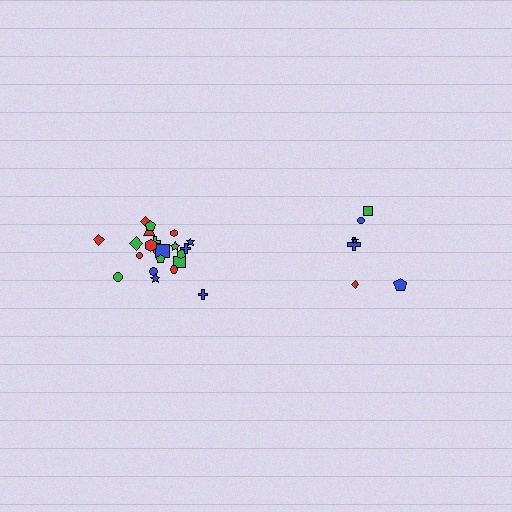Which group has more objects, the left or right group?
The left group.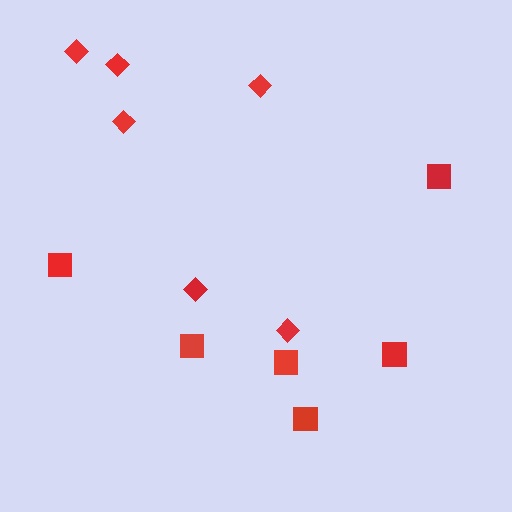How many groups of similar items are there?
There are 2 groups: one group of squares (6) and one group of diamonds (6).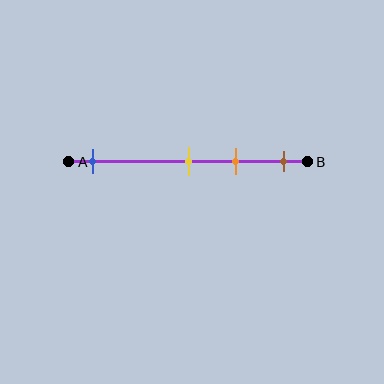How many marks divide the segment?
There are 4 marks dividing the segment.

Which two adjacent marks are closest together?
The yellow and orange marks are the closest adjacent pair.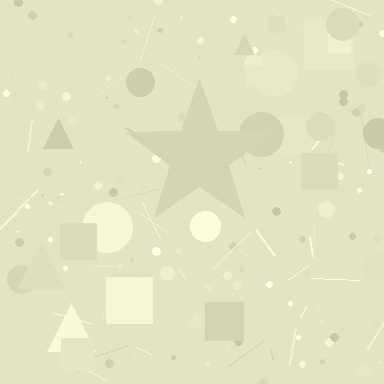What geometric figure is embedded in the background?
A star is embedded in the background.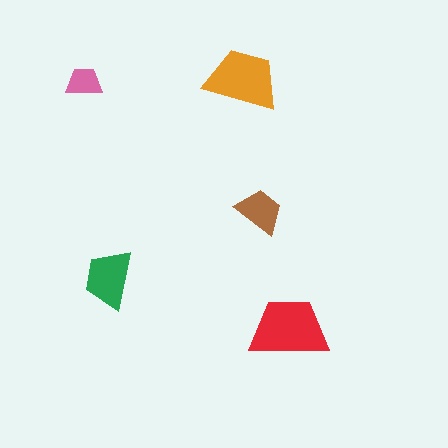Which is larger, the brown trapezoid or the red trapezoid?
The red one.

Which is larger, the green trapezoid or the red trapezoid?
The red one.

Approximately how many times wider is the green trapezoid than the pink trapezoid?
About 1.5 times wider.